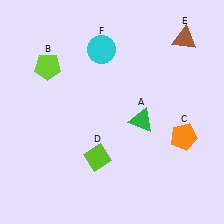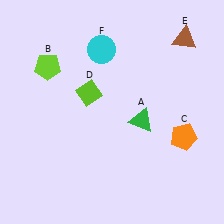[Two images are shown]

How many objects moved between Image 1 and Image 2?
1 object moved between the two images.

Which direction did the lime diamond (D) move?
The lime diamond (D) moved up.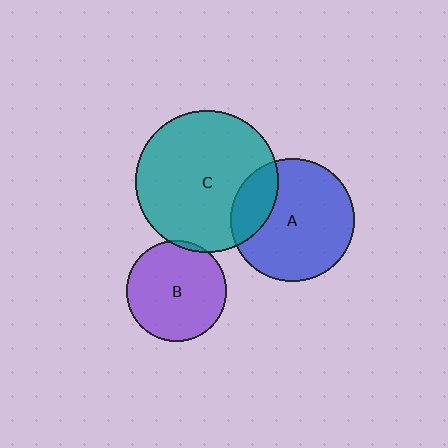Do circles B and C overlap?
Yes.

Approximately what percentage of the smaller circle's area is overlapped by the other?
Approximately 5%.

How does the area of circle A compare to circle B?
Approximately 1.5 times.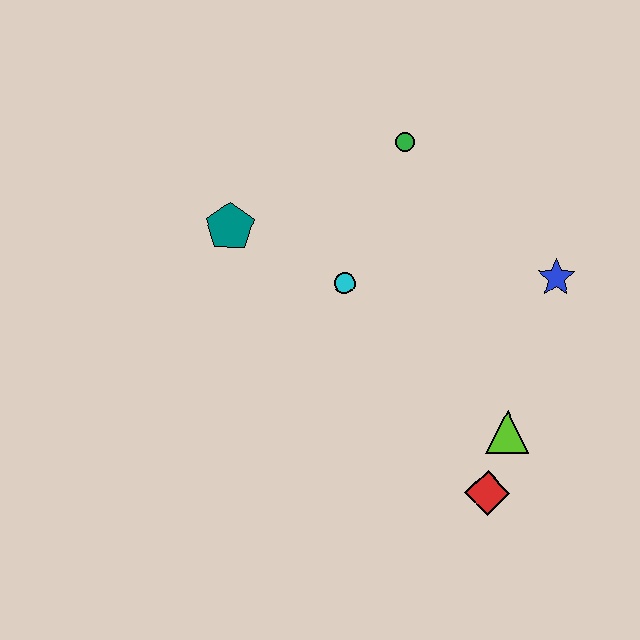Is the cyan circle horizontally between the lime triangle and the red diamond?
No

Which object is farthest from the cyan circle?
The red diamond is farthest from the cyan circle.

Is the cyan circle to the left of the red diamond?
Yes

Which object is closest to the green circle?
The cyan circle is closest to the green circle.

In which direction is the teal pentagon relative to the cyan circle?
The teal pentagon is to the left of the cyan circle.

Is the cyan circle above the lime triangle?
Yes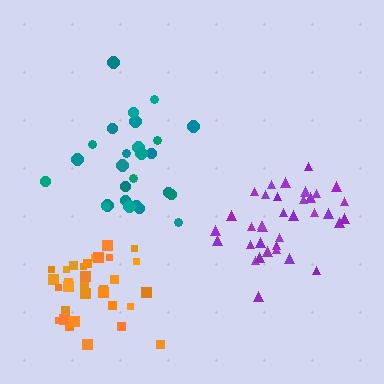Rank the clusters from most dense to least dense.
orange, purple, teal.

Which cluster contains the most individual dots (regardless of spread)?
Purple (35).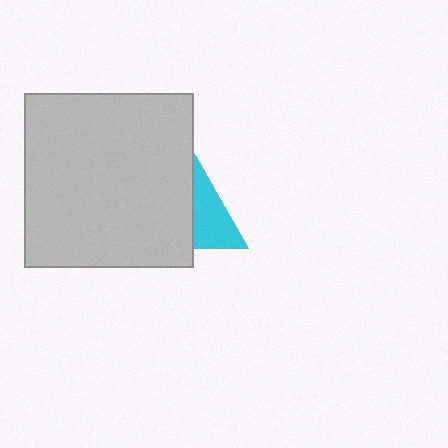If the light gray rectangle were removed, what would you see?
You would see the complete cyan triangle.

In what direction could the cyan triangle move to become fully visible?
The cyan triangle could move right. That would shift it out from behind the light gray rectangle entirely.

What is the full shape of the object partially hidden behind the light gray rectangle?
The partially hidden object is a cyan triangle.